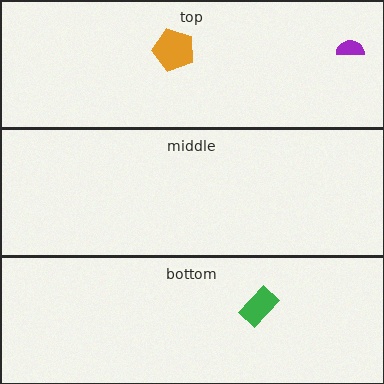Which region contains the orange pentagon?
The top region.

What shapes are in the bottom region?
The green rectangle.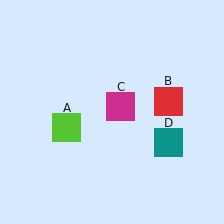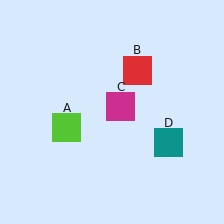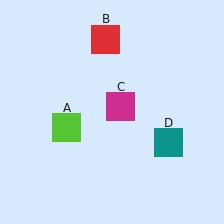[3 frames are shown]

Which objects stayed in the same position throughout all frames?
Lime square (object A) and magenta square (object C) and teal square (object D) remained stationary.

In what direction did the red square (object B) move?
The red square (object B) moved up and to the left.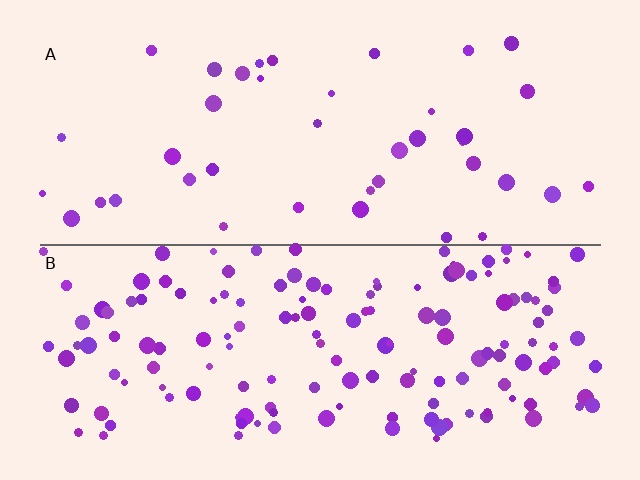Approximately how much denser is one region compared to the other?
Approximately 3.8× — region B over region A.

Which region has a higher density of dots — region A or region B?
B (the bottom).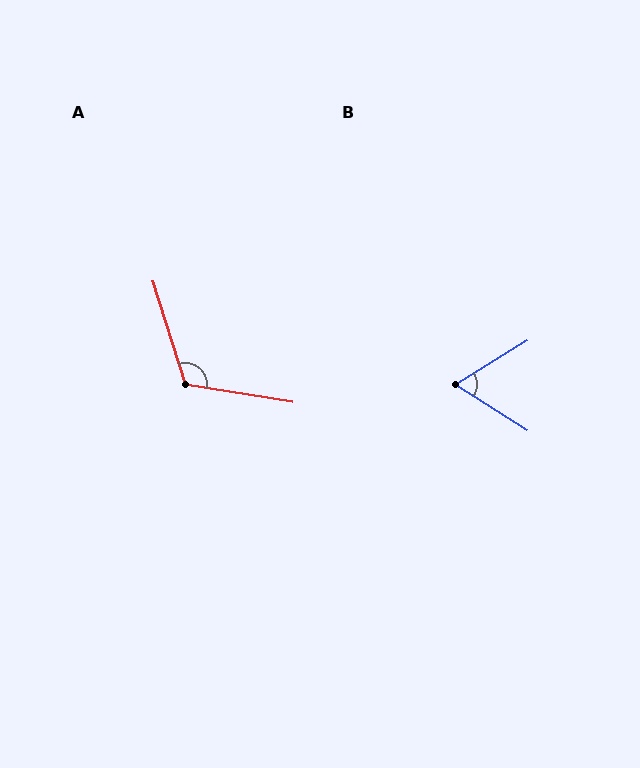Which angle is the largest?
A, at approximately 117 degrees.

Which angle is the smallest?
B, at approximately 65 degrees.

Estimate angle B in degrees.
Approximately 65 degrees.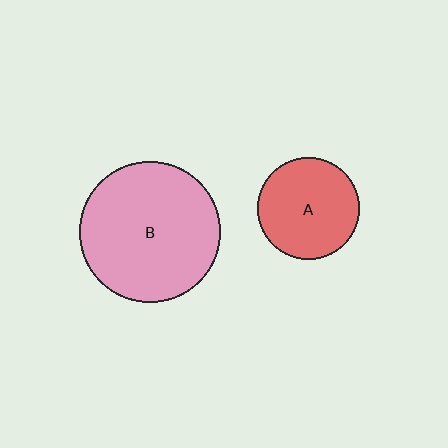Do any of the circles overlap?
No, none of the circles overlap.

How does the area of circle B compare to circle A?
Approximately 1.9 times.